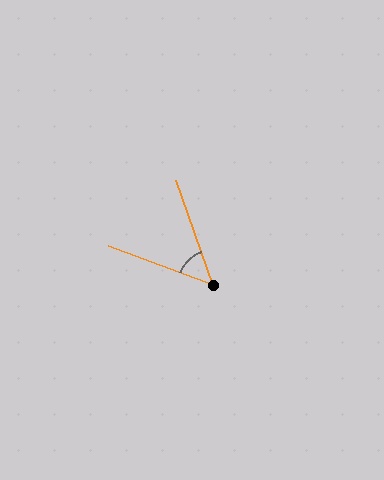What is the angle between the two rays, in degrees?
Approximately 50 degrees.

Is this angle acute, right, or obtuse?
It is acute.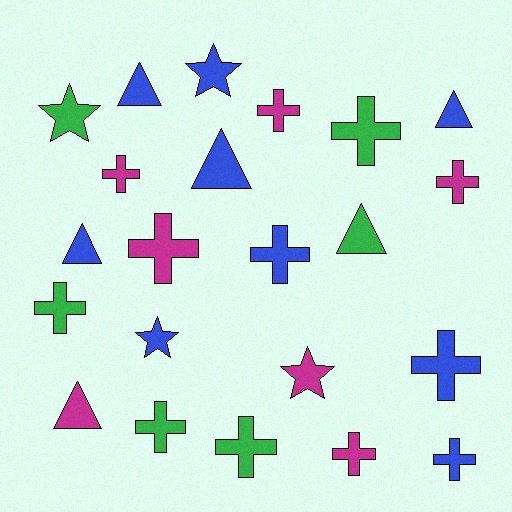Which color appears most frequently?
Blue, with 9 objects.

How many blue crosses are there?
There are 3 blue crosses.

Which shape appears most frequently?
Cross, with 12 objects.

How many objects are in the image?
There are 22 objects.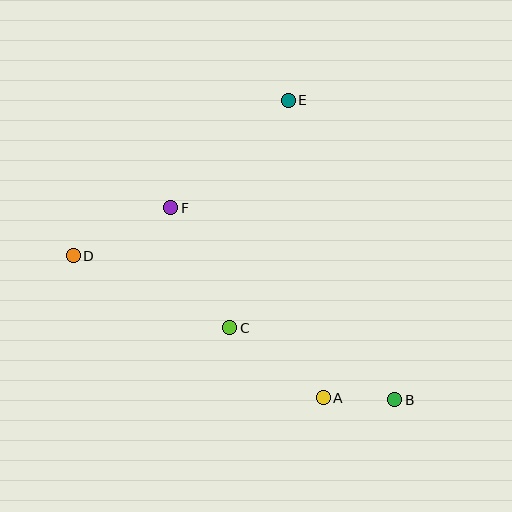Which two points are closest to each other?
Points A and B are closest to each other.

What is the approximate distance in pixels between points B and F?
The distance between B and F is approximately 295 pixels.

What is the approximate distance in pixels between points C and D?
The distance between C and D is approximately 172 pixels.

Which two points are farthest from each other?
Points B and D are farthest from each other.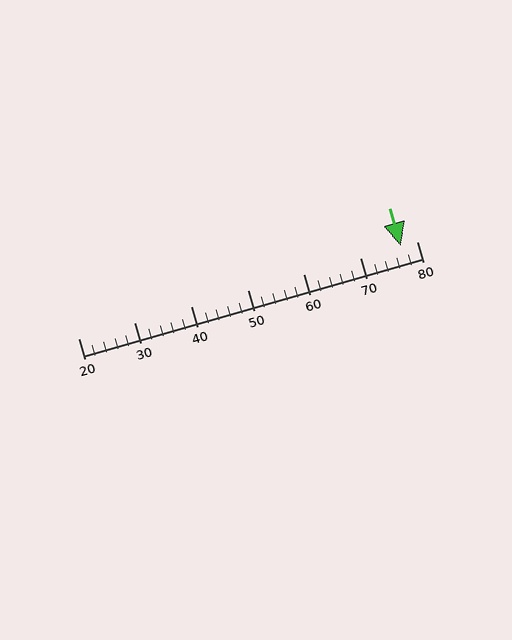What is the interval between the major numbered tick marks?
The major tick marks are spaced 10 units apart.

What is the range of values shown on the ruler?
The ruler shows values from 20 to 80.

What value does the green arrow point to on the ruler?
The green arrow points to approximately 77.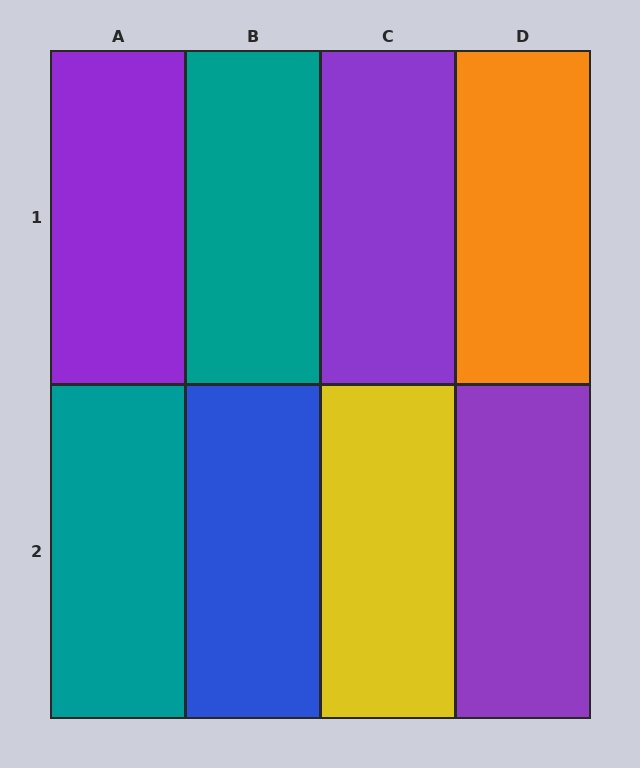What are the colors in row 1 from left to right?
Purple, teal, purple, orange.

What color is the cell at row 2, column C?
Yellow.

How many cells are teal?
2 cells are teal.